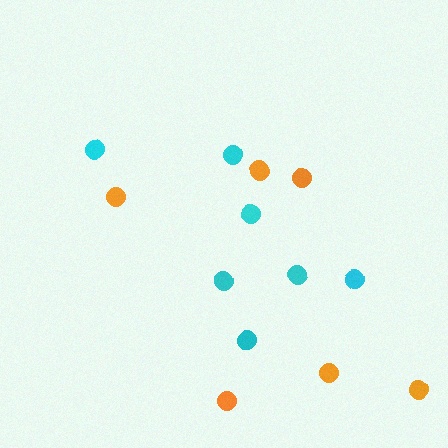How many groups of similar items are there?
There are 2 groups: one group of cyan circles (7) and one group of orange circles (6).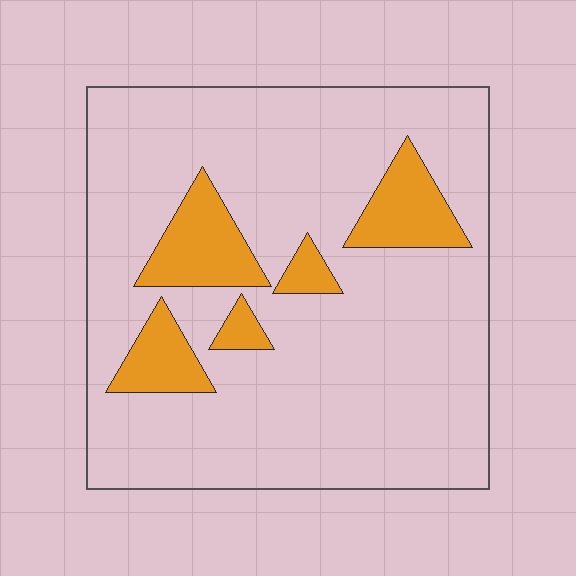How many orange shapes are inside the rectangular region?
5.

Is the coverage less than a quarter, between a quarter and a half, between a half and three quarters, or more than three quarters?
Less than a quarter.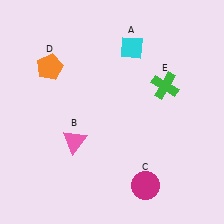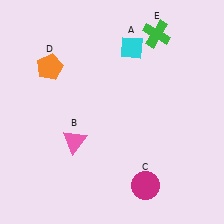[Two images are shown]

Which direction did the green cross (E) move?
The green cross (E) moved up.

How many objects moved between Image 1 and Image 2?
1 object moved between the two images.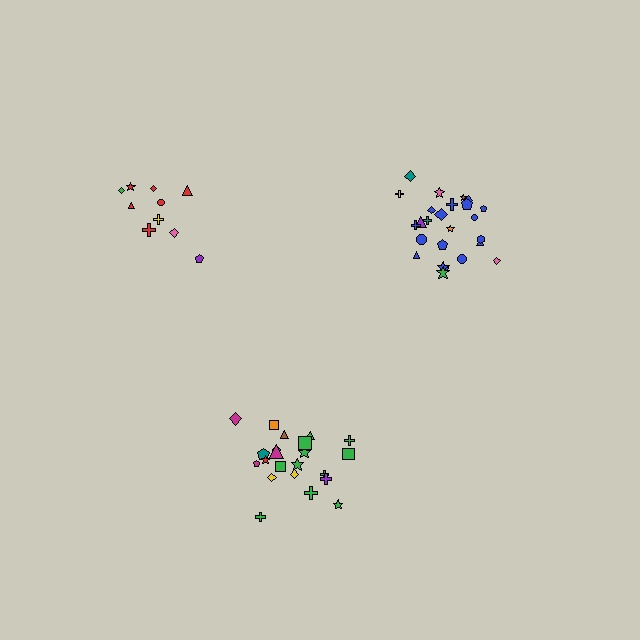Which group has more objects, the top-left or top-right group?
The top-right group.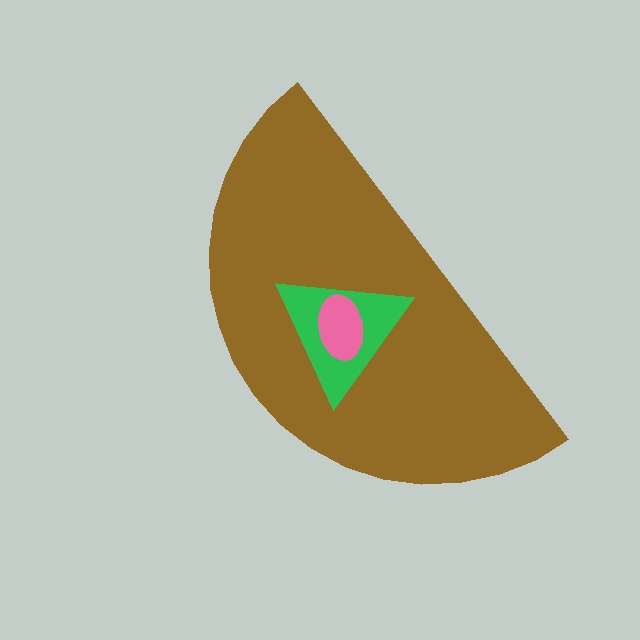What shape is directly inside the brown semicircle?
The green triangle.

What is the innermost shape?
The pink ellipse.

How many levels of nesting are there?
3.